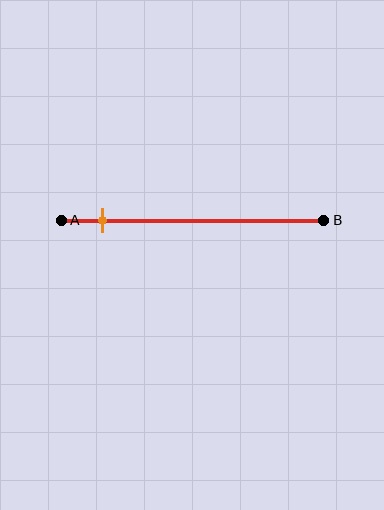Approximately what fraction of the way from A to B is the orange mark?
The orange mark is approximately 15% of the way from A to B.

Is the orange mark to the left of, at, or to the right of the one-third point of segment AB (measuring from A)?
The orange mark is to the left of the one-third point of segment AB.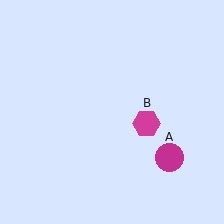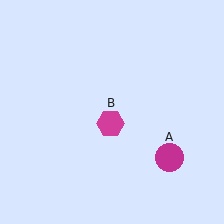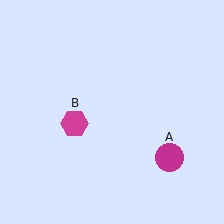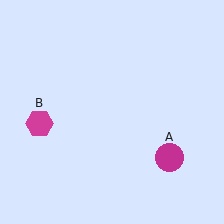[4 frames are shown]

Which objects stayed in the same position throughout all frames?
Magenta circle (object A) remained stationary.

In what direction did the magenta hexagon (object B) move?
The magenta hexagon (object B) moved left.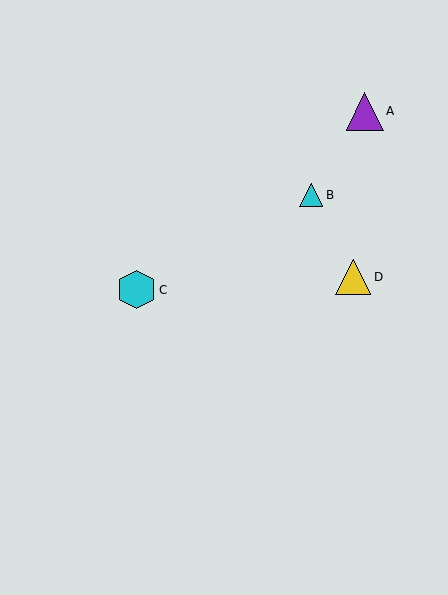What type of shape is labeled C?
Shape C is a cyan hexagon.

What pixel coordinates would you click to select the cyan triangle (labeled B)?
Click at (311, 195) to select the cyan triangle B.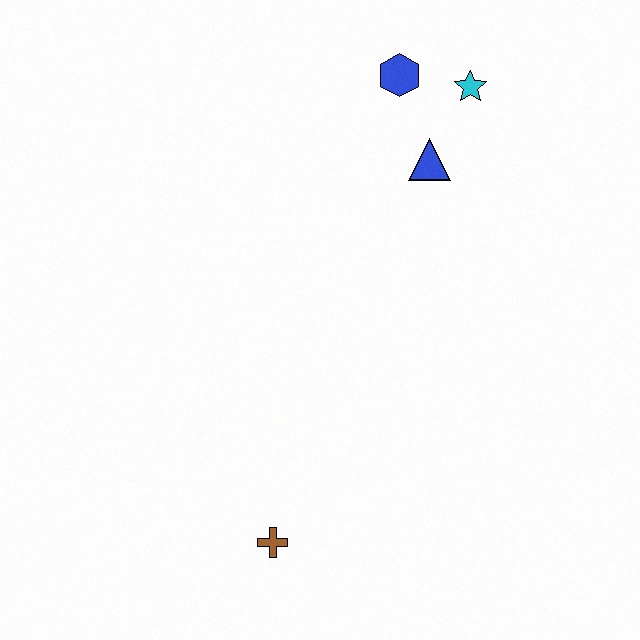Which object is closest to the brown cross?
The blue triangle is closest to the brown cross.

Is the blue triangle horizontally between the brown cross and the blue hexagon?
No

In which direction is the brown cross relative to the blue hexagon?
The brown cross is below the blue hexagon.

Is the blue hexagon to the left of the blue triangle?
Yes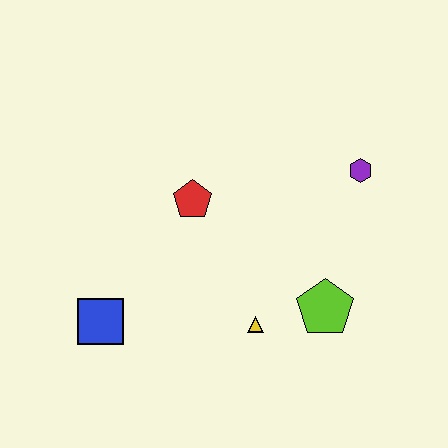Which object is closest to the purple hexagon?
The lime pentagon is closest to the purple hexagon.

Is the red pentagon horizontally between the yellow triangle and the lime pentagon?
No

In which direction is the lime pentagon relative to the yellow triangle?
The lime pentagon is to the right of the yellow triangle.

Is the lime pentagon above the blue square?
Yes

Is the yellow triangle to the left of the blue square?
No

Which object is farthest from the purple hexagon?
The blue square is farthest from the purple hexagon.